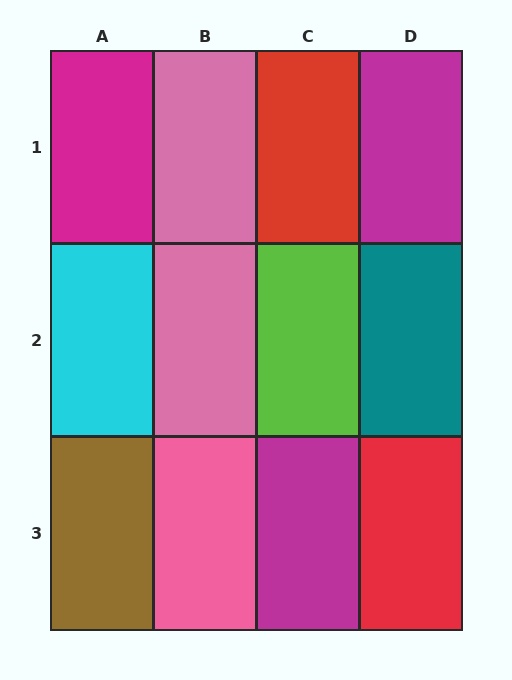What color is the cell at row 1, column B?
Pink.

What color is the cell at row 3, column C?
Magenta.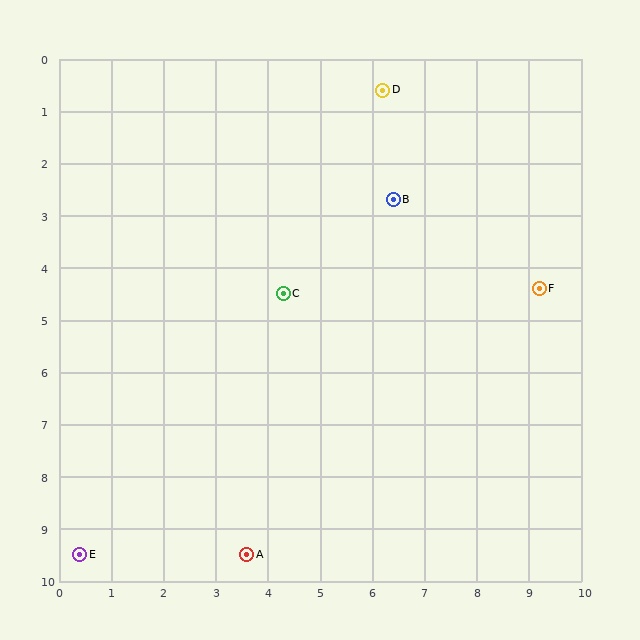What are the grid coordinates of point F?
Point F is at approximately (9.2, 4.4).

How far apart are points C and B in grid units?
Points C and B are about 2.8 grid units apart.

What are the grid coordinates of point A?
Point A is at approximately (3.6, 9.5).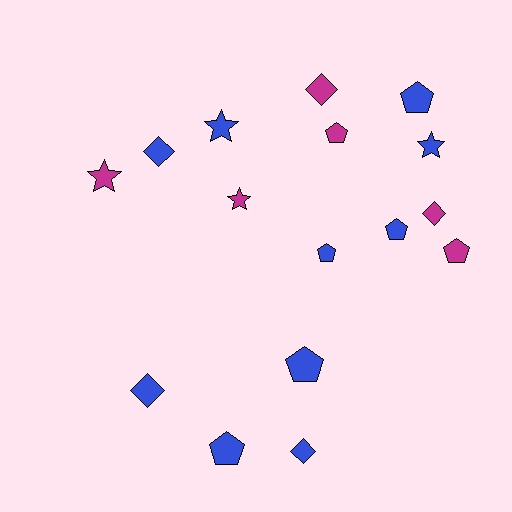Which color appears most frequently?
Blue, with 10 objects.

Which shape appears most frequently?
Pentagon, with 7 objects.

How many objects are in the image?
There are 16 objects.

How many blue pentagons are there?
There are 5 blue pentagons.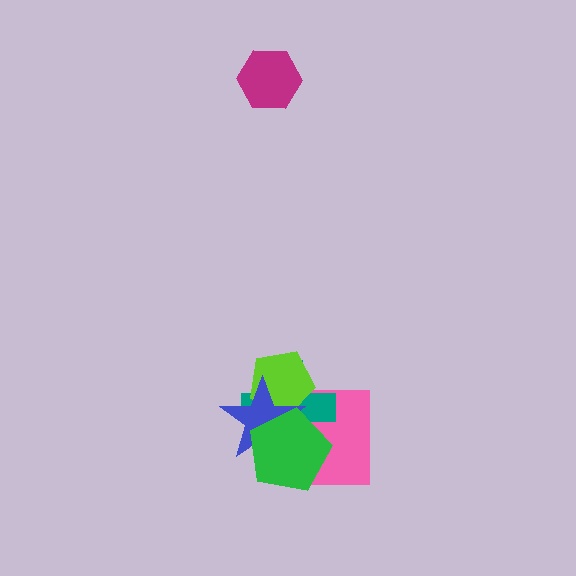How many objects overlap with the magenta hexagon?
0 objects overlap with the magenta hexagon.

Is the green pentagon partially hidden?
No, no other shape covers it.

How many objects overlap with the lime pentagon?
4 objects overlap with the lime pentagon.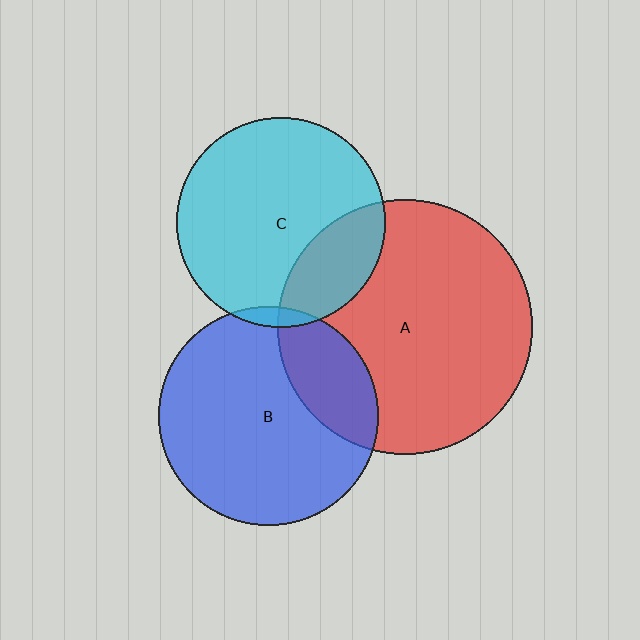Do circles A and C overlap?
Yes.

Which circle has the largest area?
Circle A (red).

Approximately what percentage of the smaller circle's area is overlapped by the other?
Approximately 25%.